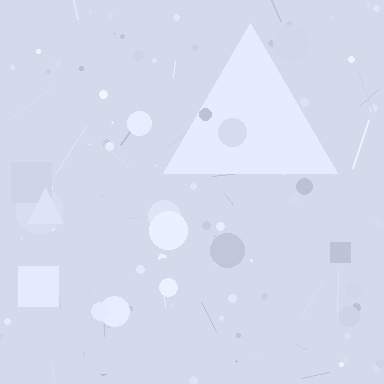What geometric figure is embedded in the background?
A triangle is embedded in the background.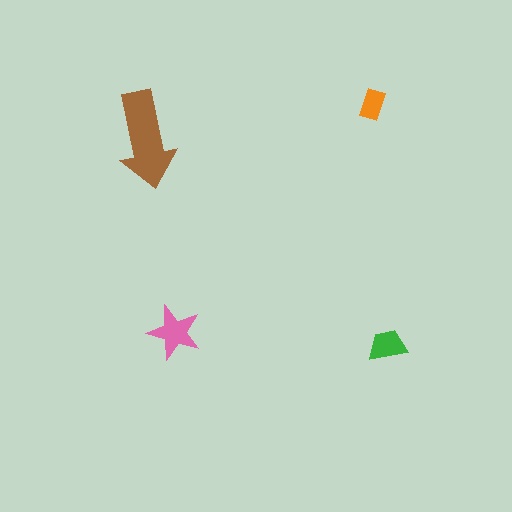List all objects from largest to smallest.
The brown arrow, the pink star, the green trapezoid, the orange rectangle.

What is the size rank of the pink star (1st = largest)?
2nd.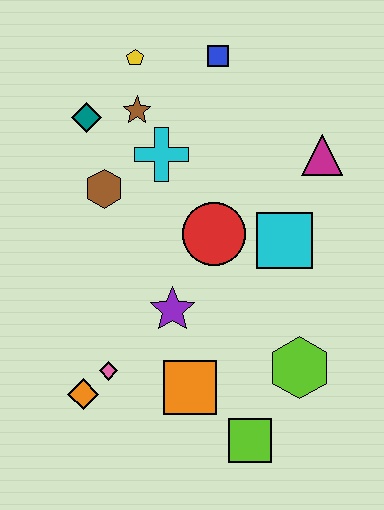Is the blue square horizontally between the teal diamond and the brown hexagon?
No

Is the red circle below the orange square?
No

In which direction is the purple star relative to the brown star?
The purple star is below the brown star.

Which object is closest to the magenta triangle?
The cyan square is closest to the magenta triangle.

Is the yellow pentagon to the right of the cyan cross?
No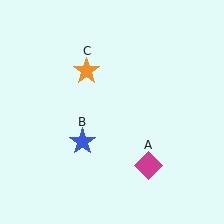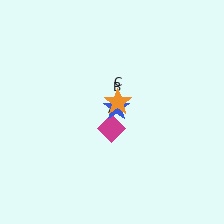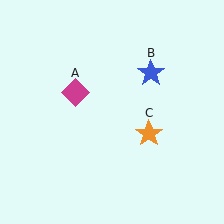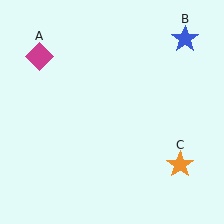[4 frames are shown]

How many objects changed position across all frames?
3 objects changed position: magenta diamond (object A), blue star (object B), orange star (object C).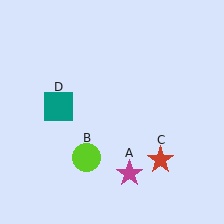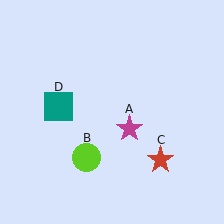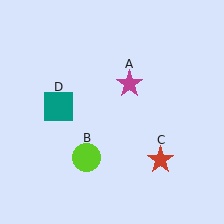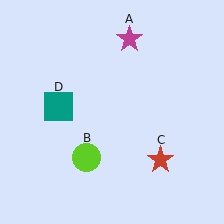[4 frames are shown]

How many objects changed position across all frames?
1 object changed position: magenta star (object A).